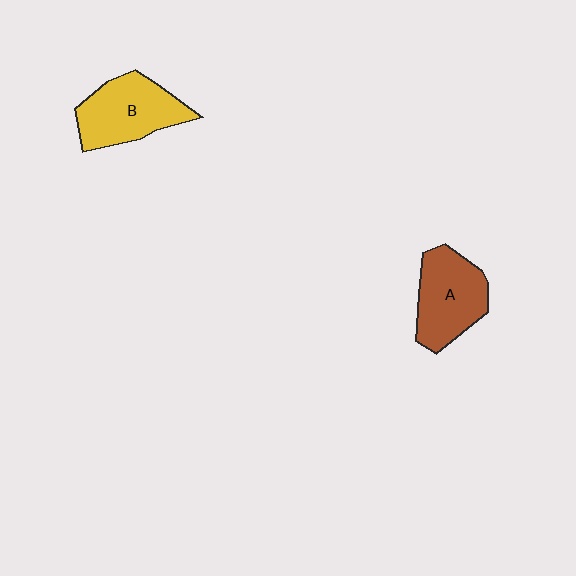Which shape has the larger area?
Shape B (yellow).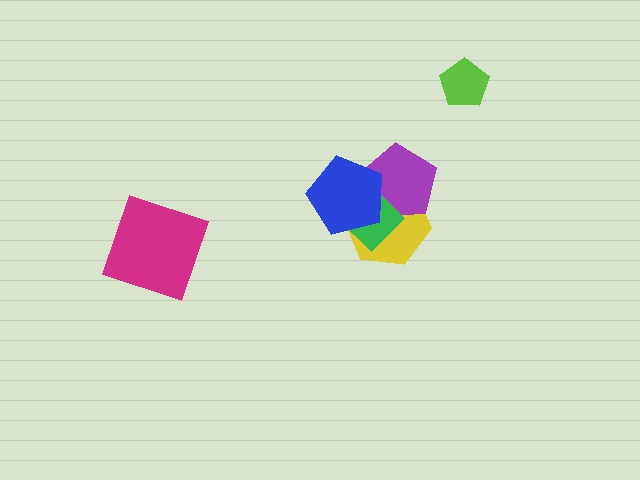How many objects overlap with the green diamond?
3 objects overlap with the green diamond.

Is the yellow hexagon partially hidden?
Yes, it is partially covered by another shape.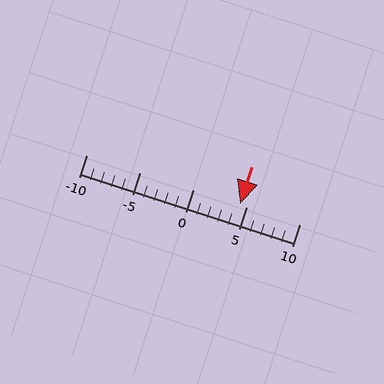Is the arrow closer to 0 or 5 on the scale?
The arrow is closer to 5.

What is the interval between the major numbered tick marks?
The major tick marks are spaced 5 units apart.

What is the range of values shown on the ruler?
The ruler shows values from -10 to 10.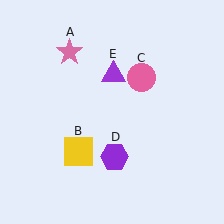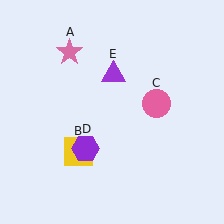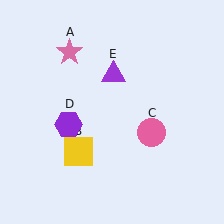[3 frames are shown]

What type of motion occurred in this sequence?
The pink circle (object C), purple hexagon (object D) rotated clockwise around the center of the scene.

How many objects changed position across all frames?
2 objects changed position: pink circle (object C), purple hexagon (object D).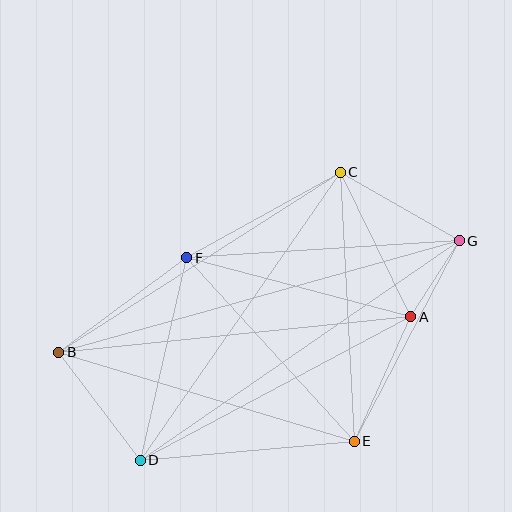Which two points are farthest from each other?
Points B and G are farthest from each other.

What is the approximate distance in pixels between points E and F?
The distance between E and F is approximately 248 pixels.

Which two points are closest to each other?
Points A and G are closest to each other.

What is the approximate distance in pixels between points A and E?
The distance between A and E is approximately 136 pixels.